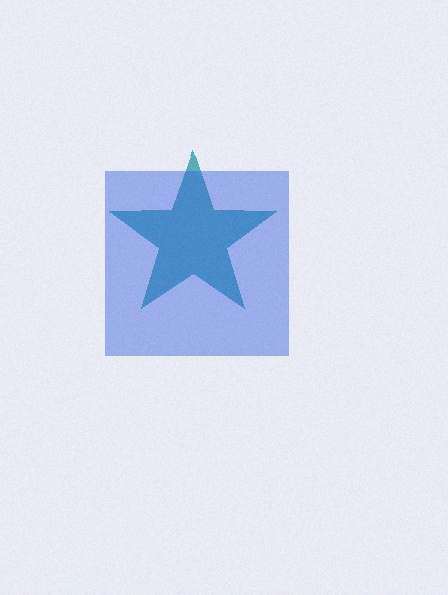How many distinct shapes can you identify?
There are 2 distinct shapes: a teal star, a blue square.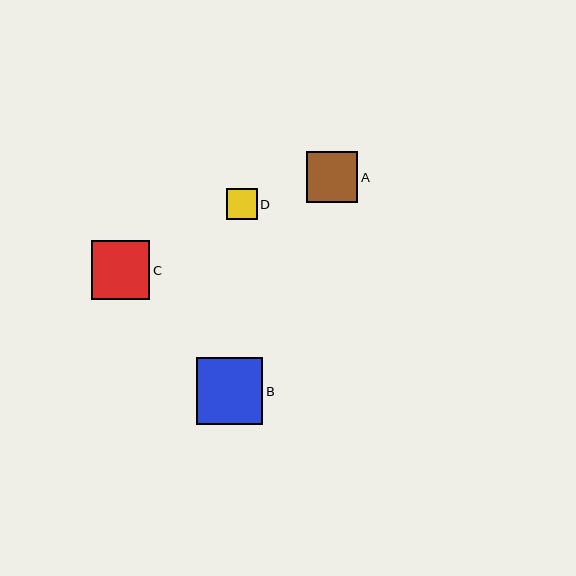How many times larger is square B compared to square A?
Square B is approximately 1.3 times the size of square A.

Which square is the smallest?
Square D is the smallest with a size of approximately 31 pixels.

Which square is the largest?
Square B is the largest with a size of approximately 66 pixels.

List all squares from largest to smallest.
From largest to smallest: B, C, A, D.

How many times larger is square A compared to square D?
Square A is approximately 1.7 times the size of square D.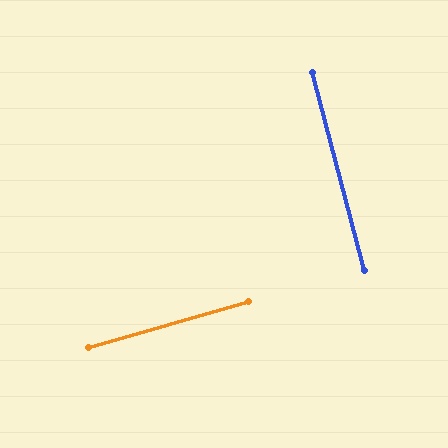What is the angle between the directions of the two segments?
Approximately 89 degrees.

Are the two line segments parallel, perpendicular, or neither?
Perpendicular — they meet at approximately 89°.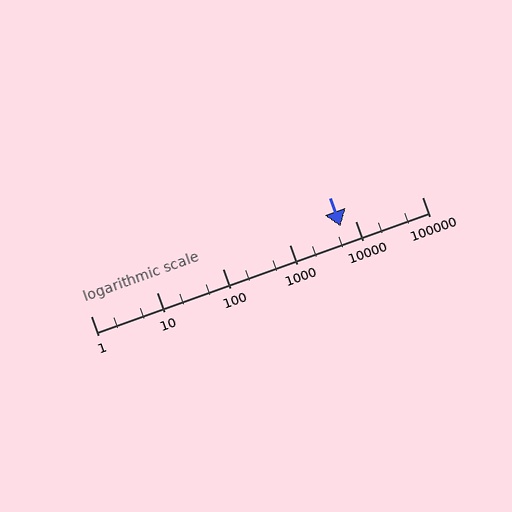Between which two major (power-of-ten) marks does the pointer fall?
The pointer is between 1000 and 10000.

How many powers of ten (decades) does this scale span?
The scale spans 5 decades, from 1 to 100000.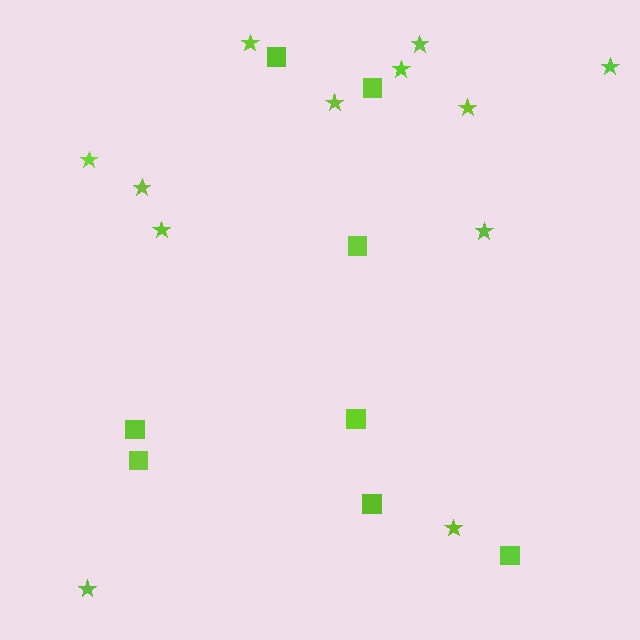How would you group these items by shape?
There are 2 groups: one group of stars (12) and one group of squares (8).